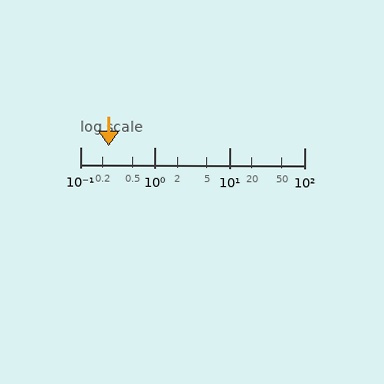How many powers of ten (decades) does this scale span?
The scale spans 3 decades, from 0.1 to 100.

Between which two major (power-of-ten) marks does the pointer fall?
The pointer is between 0.1 and 1.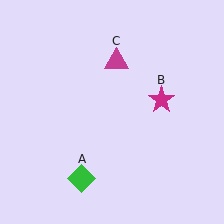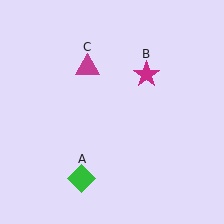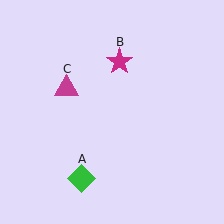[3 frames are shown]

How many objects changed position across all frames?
2 objects changed position: magenta star (object B), magenta triangle (object C).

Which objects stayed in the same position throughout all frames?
Green diamond (object A) remained stationary.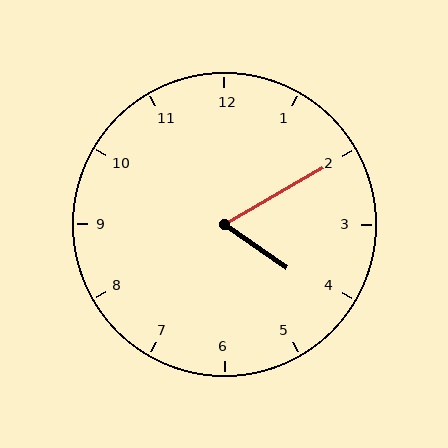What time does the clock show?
4:10.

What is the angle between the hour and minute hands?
Approximately 65 degrees.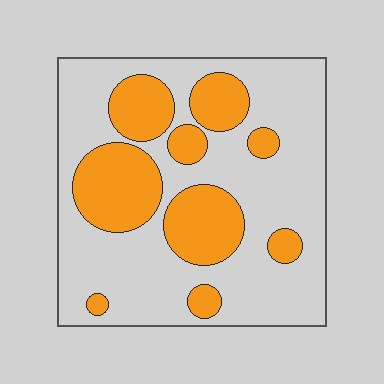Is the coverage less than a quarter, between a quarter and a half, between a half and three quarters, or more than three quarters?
Between a quarter and a half.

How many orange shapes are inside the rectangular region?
9.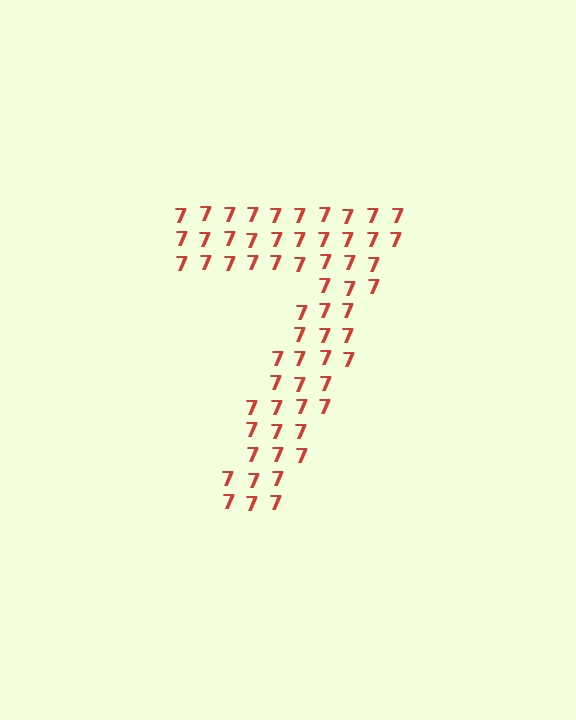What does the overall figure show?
The overall figure shows the digit 7.